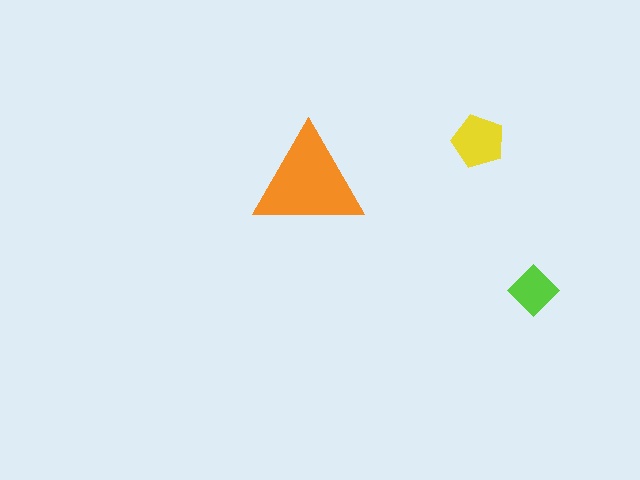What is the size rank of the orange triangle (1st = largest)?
1st.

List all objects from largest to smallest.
The orange triangle, the yellow pentagon, the lime diamond.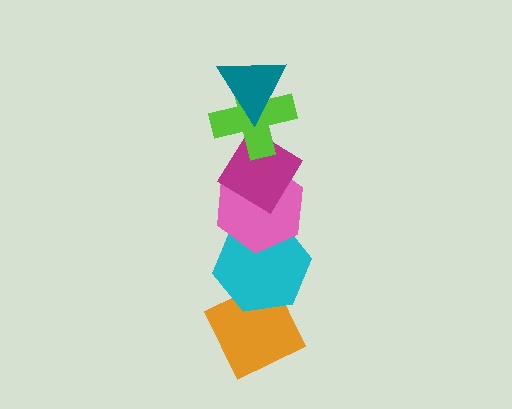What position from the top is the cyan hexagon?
The cyan hexagon is 5th from the top.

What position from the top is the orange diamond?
The orange diamond is 6th from the top.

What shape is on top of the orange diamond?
The cyan hexagon is on top of the orange diamond.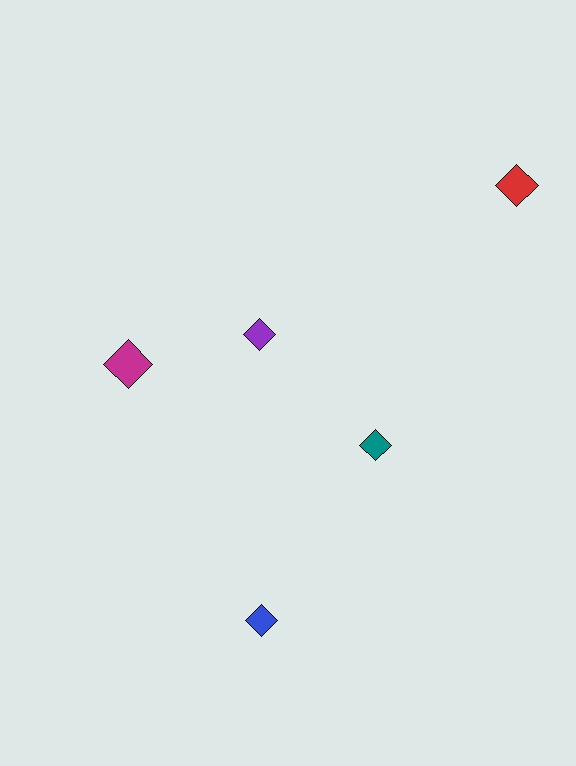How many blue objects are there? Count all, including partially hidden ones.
There is 1 blue object.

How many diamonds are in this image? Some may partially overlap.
There are 5 diamonds.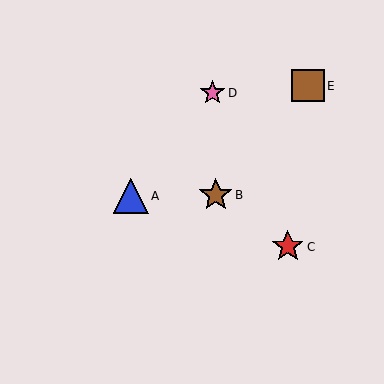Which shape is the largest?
The blue triangle (labeled A) is the largest.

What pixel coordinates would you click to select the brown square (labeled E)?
Click at (308, 86) to select the brown square E.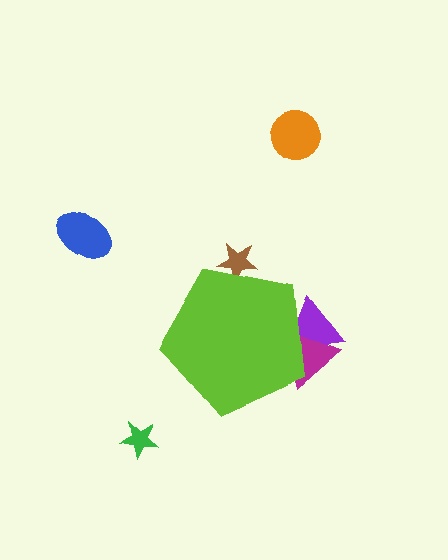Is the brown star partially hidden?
Yes, the brown star is partially hidden behind the lime pentagon.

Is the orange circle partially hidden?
No, the orange circle is fully visible.